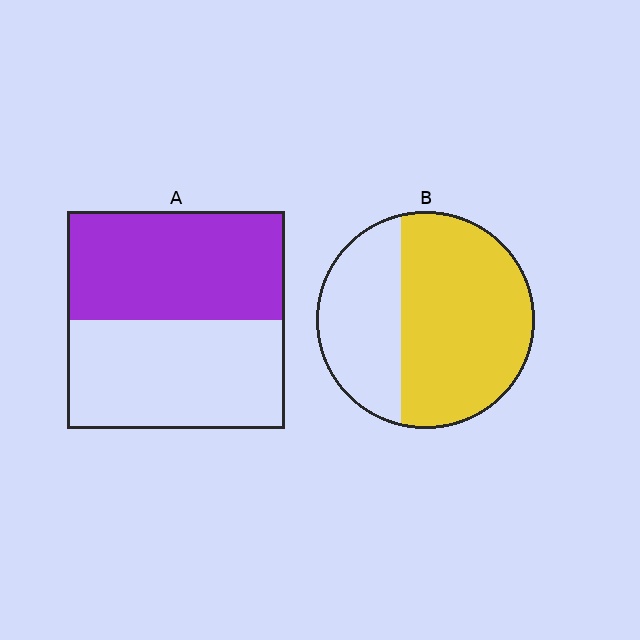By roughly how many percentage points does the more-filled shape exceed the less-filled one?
By roughly 15 percentage points (B over A).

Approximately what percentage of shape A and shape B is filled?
A is approximately 50% and B is approximately 65%.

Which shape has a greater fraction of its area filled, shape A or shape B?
Shape B.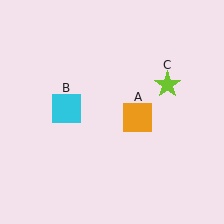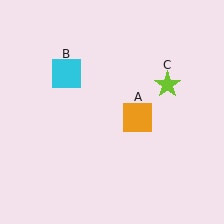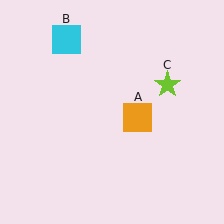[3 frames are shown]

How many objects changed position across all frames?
1 object changed position: cyan square (object B).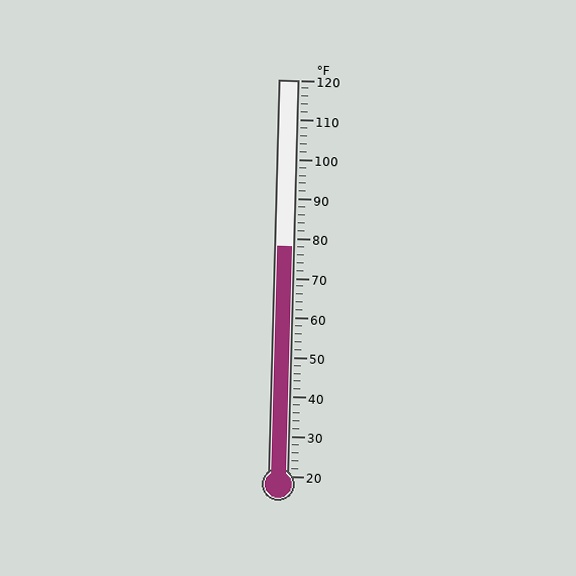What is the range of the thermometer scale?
The thermometer scale ranges from 20°F to 120°F.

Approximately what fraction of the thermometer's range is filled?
The thermometer is filled to approximately 60% of its range.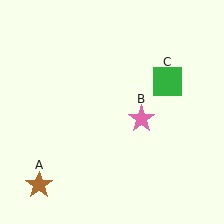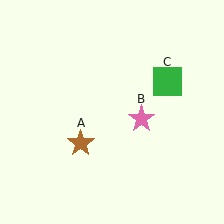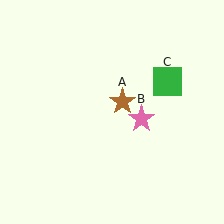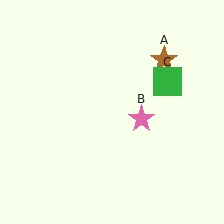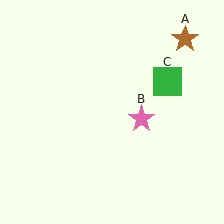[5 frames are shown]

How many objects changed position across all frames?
1 object changed position: brown star (object A).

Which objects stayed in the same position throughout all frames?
Pink star (object B) and green square (object C) remained stationary.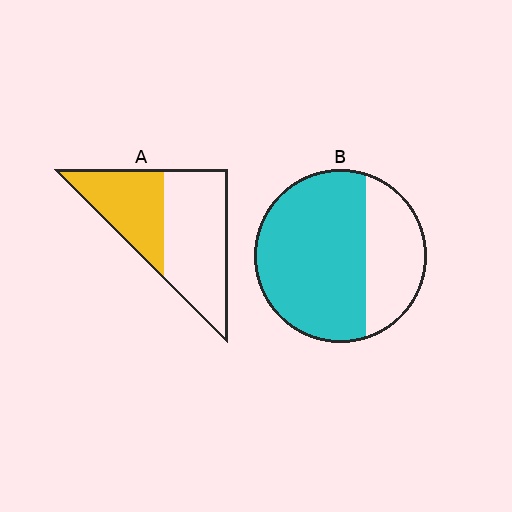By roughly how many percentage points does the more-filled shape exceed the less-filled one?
By roughly 30 percentage points (B over A).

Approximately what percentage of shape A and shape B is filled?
A is approximately 40% and B is approximately 70%.